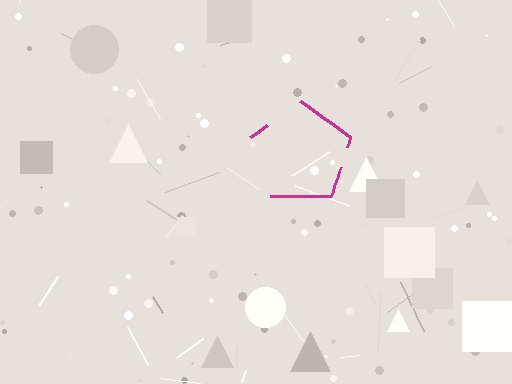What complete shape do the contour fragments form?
The contour fragments form a pentagon.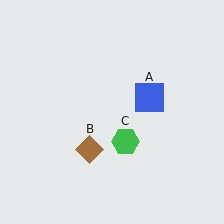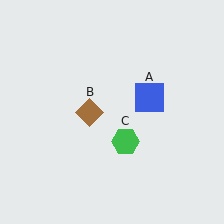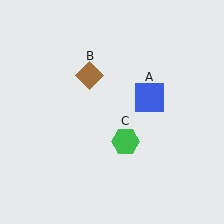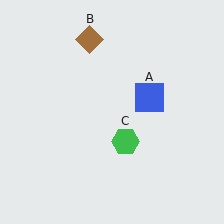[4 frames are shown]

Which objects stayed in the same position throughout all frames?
Blue square (object A) and green hexagon (object C) remained stationary.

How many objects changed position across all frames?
1 object changed position: brown diamond (object B).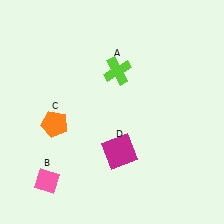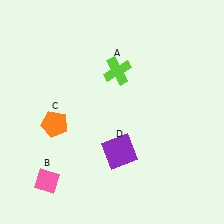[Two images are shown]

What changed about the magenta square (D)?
In Image 1, D is magenta. In Image 2, it changed to purple.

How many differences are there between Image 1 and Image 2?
There is 1 difference between the two images.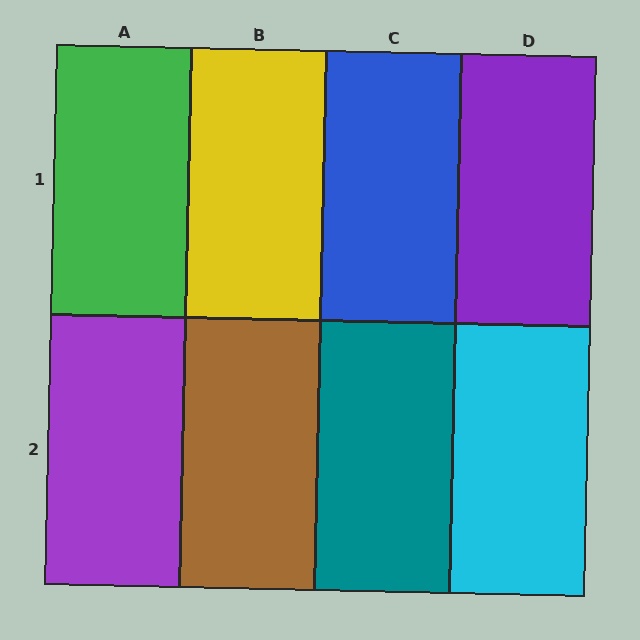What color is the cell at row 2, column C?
Teal.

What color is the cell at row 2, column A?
Purple.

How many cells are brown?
1 cell is brown.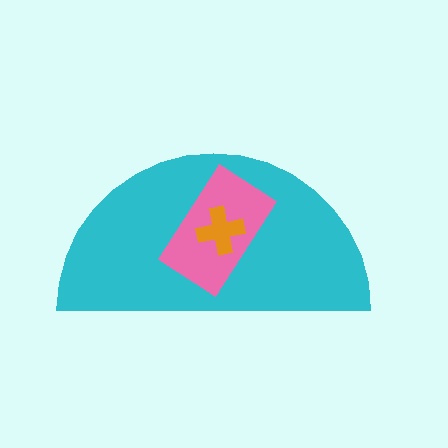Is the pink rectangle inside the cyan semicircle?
Yes.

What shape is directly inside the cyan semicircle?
The pink rectangle.